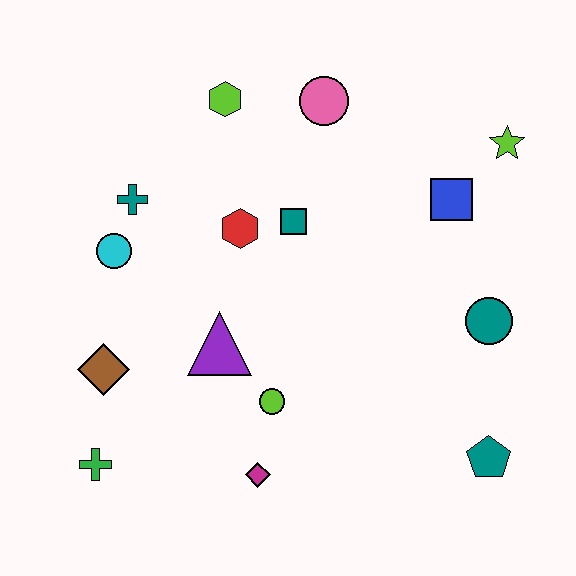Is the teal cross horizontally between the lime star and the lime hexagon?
No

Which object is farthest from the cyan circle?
The teal pentagon is farthest from the cyan circle.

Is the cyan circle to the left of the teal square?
Yes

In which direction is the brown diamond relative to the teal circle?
The brown diamond is to the left of the teal circle.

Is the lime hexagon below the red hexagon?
No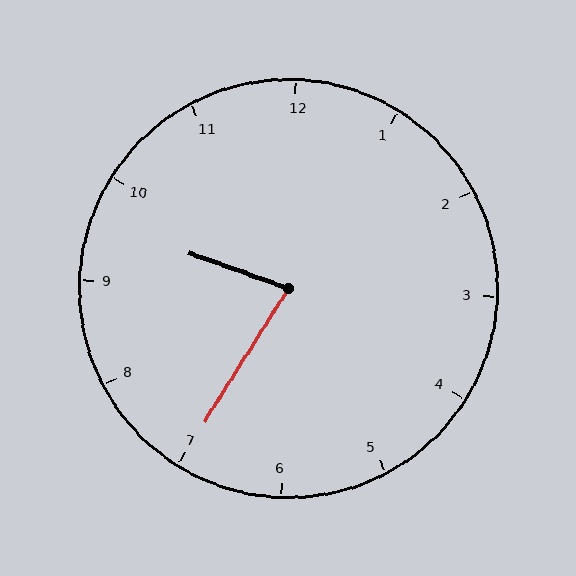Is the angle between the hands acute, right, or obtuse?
It is acute.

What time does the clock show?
9:35.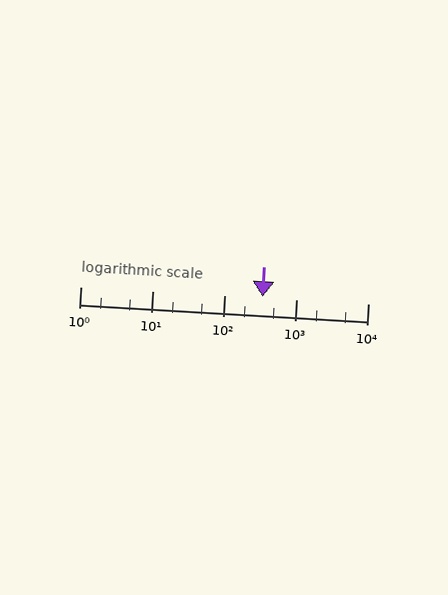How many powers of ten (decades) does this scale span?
The scale spans 4 decades, from 1 to 10000.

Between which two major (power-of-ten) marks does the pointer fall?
The pointer is between 100 and 1000.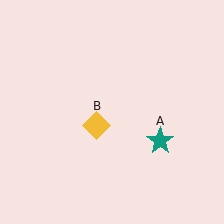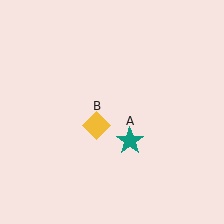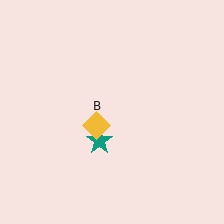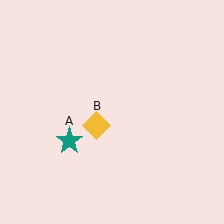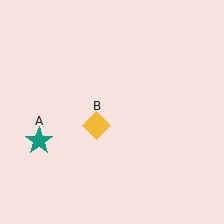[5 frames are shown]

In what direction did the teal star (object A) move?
The teal star (object A) moved left.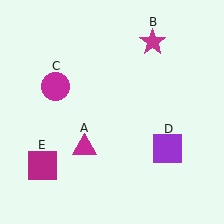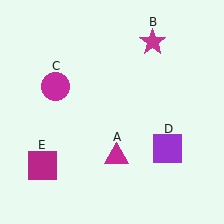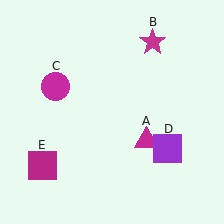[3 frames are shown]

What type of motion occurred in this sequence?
The magenta triangle (object A) rotated counterclockwise around the center of the scene.